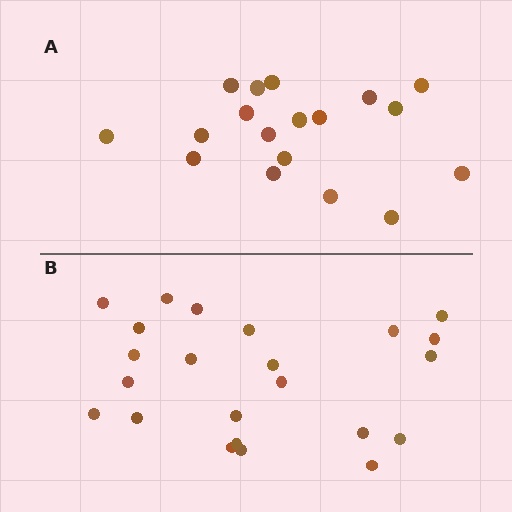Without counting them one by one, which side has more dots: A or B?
Region B (the bottom region) has more dots.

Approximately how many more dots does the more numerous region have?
Region B has about 5 more dots than region A.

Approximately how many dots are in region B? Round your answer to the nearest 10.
About 20 dots. (The exact count is 23, which rounds to 20.)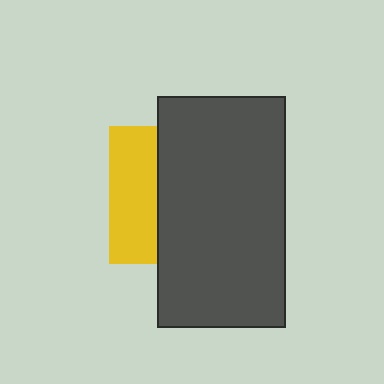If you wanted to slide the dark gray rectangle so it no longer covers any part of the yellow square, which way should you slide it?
Slide it right — that is the most direct way to separate the two shapes.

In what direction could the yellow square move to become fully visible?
The yellow square could move left. That would shift it out from behind the dark gray rectangle entirely.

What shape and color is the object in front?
The object in front is a dark gray rectangle.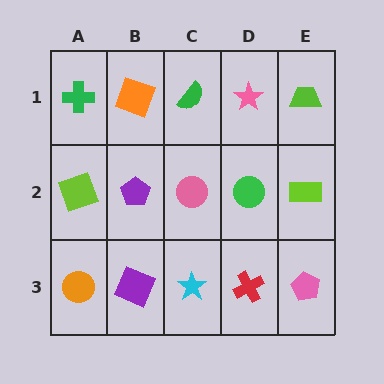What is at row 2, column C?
A pink circle.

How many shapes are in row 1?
5 shapes.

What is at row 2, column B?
A purple pentagon.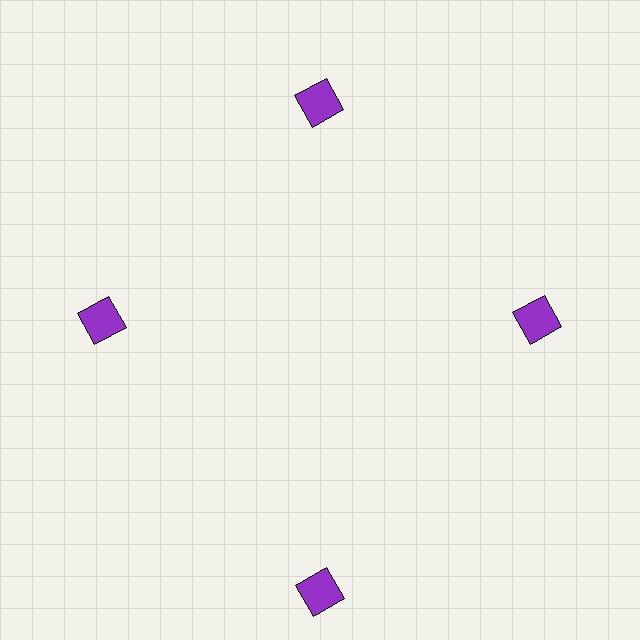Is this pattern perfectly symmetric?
No. The 4 purple squares are arranged in a ring, but one element near the 6 o'clock position is pushed outward from the center, breaking the 4-fold rotational symmetry.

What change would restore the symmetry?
The symmetry would be restored by moving it inward, back onto the ring so that all 4 squares sit at equal angles and equal distance from the center.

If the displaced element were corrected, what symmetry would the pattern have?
It would have 4-fold rotational symmetry — the pattern would map onto itself every 90 degrees.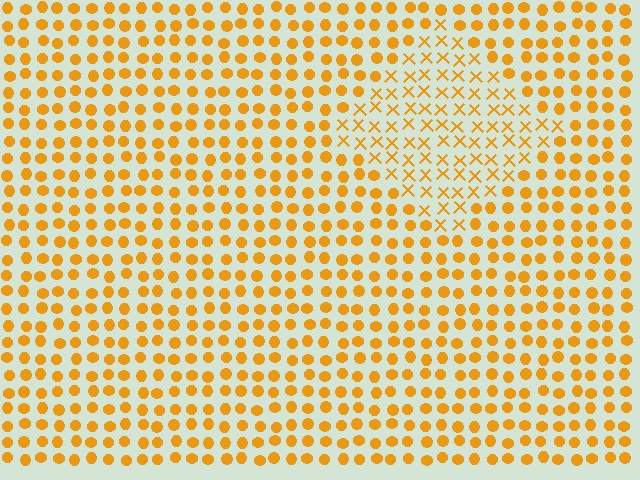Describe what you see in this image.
The image is filled with small orange elements arranged in a uniform grid. A diamond-shaped region contains X marks, while the surrounding area contains circles. The boundary is defined purely by the change in element shape.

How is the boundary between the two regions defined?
The boundary is defined by a change in element shape: X marks inside vs. circles outside. All elements share the same color and spacing.